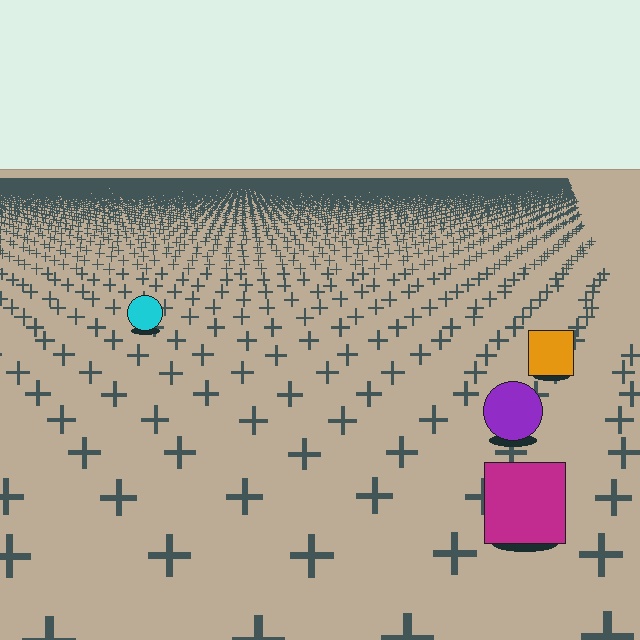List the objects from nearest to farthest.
From nearest to farthest: the magenta square, the purple circle, the orange square, the cyan circle.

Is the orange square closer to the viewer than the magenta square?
No. The magenta square is closer — you can tell from the texture gradient: the ground texture is coarser near it.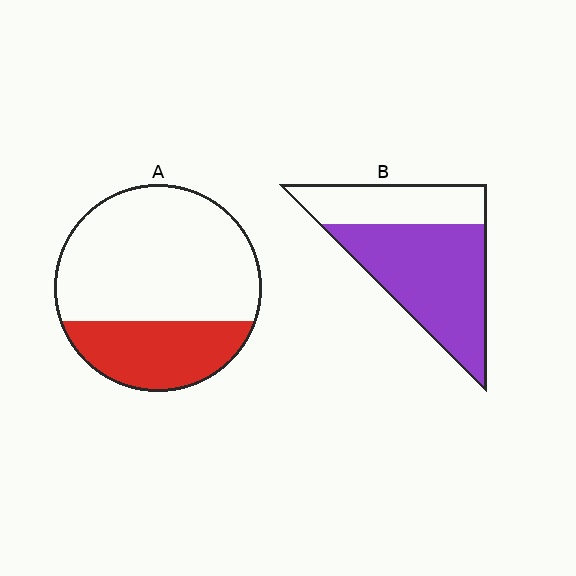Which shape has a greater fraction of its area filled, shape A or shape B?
Shape B.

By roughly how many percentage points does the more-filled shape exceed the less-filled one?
By roughly 35 percentage points (B over A).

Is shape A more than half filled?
No.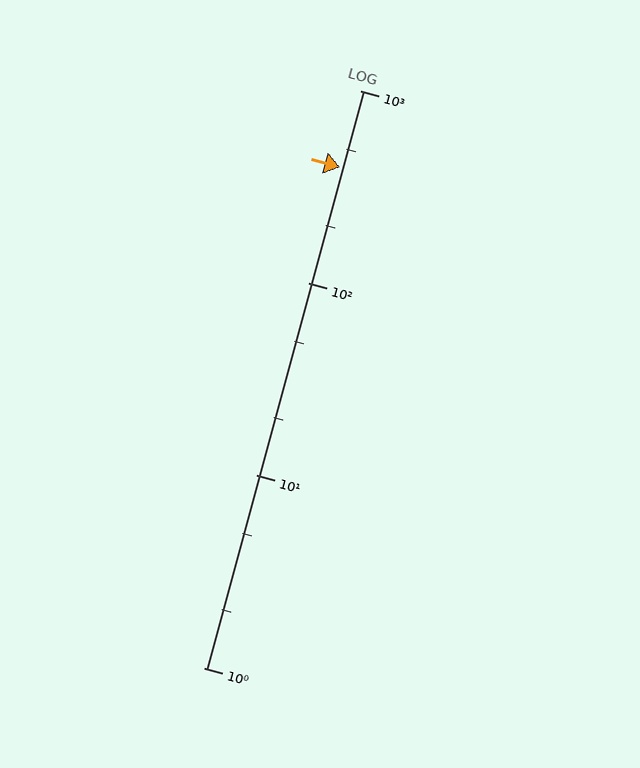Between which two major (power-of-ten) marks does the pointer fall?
The pointer is between 100 and 1000.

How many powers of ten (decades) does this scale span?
The scale spans 3 decades, from 1 to 1000.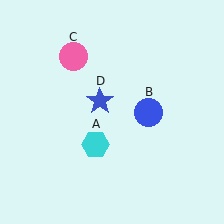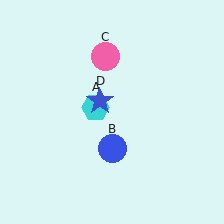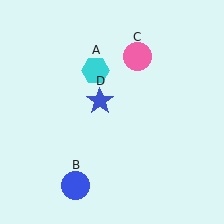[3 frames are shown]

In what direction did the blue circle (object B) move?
The blue circle (object B) moved down and to the left.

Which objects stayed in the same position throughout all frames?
Blue star (object D) remained stationary.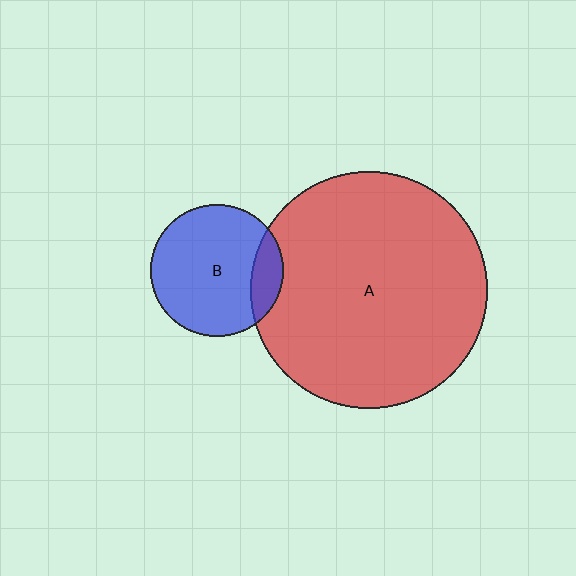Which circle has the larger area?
Circle A (red).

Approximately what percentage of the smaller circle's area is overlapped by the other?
Approximately 15%.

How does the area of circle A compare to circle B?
Approximately 3.2 times.